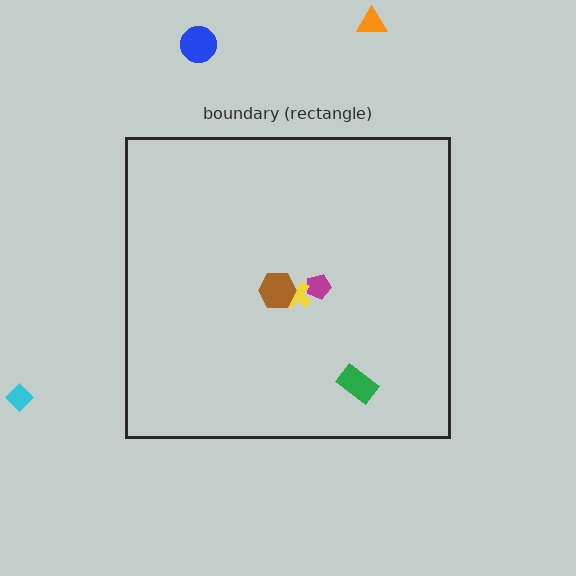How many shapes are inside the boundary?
4 inside, 3 outside.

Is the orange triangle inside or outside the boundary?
Outside.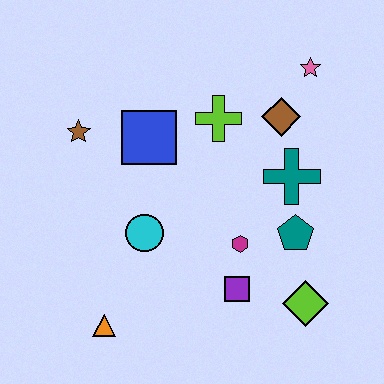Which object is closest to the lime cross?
The brown diamond is closest to the lime cross.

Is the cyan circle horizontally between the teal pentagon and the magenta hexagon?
No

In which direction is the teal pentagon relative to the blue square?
The teal pentagon is to the right of the blue square.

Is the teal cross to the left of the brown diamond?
No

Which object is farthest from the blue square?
The lime diamond is farthest from the blue square.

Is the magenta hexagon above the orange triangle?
Yes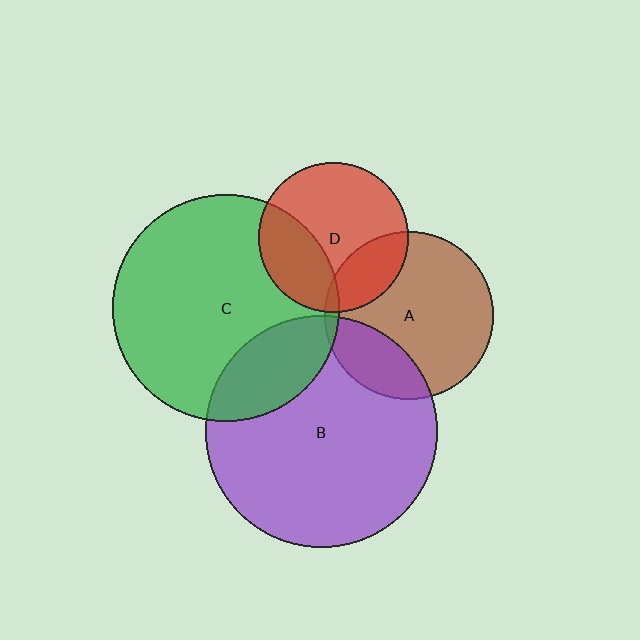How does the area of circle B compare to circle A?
Approximately 1.9 times.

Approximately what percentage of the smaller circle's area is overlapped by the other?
Approximately 20%.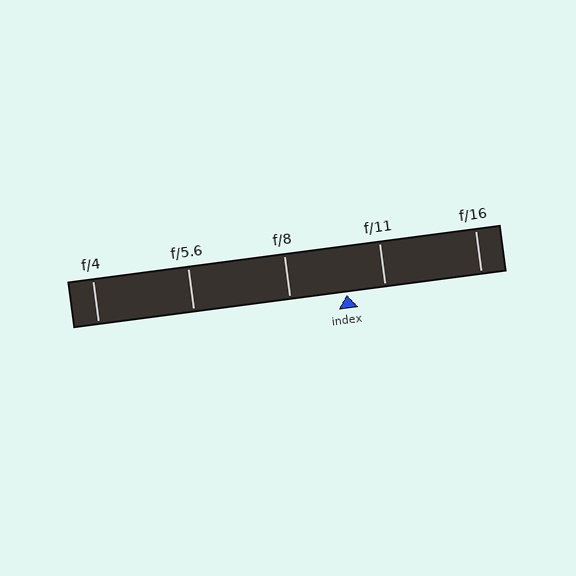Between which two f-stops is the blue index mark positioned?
The index mark is between f/8 and f/11.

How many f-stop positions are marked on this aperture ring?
There are 5 f-stop positions marked.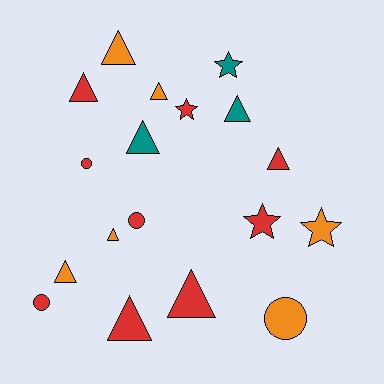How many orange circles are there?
There is 1 orange circle.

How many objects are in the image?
There are 18 objects.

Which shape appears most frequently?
Triangle, with 10 objects.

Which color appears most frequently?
Red, with 9 objects.